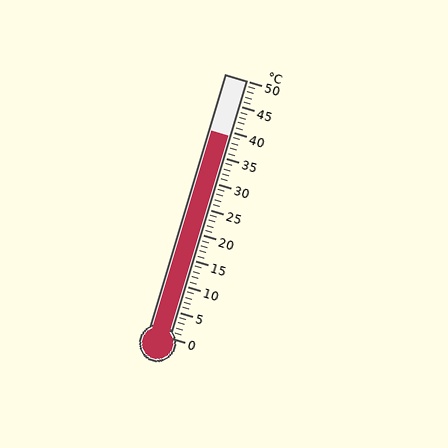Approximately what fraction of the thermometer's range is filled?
The thermometer is filled to approximately 80% of its range.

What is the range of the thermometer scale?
The thermometer scale ranges from 0°C to 50°C.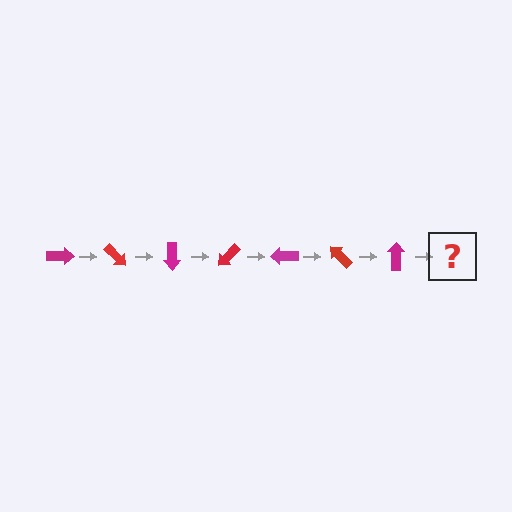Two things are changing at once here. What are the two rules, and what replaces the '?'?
The two rules are that it rotates 45 degrees each step and the color cycles through magenta and red. The '?' should be a red arrow, rotated 315 degrees from the start.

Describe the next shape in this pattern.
It should be a red arrow, rotated 315 degrees from the start.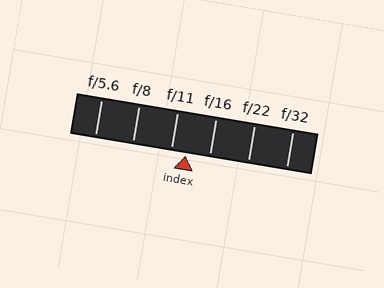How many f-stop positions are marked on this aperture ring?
There are 6 f-stop positions marked.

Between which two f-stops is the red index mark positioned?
The index mark is between f/11 and f/16.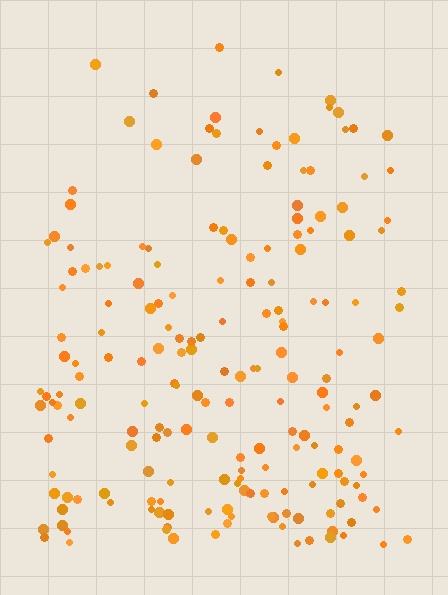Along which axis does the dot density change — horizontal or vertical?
Vertical.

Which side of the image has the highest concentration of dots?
The bottom.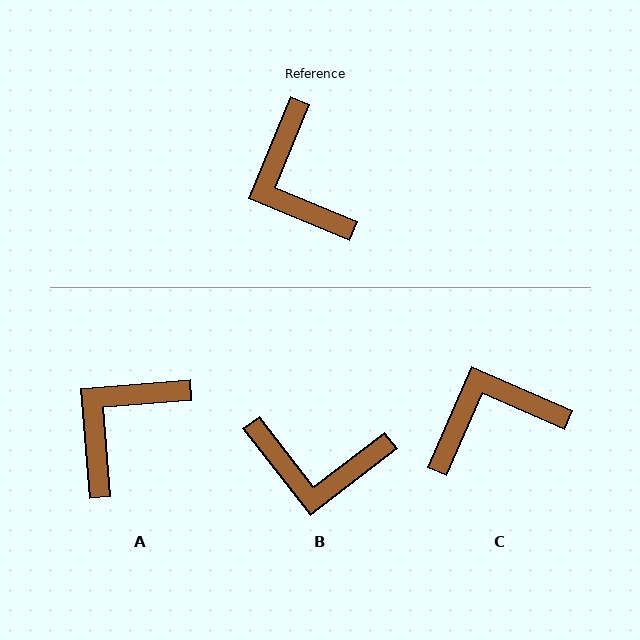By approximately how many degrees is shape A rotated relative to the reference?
Approximately 63 degrees clockwise.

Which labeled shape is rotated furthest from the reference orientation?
C, about 91 degrees away.